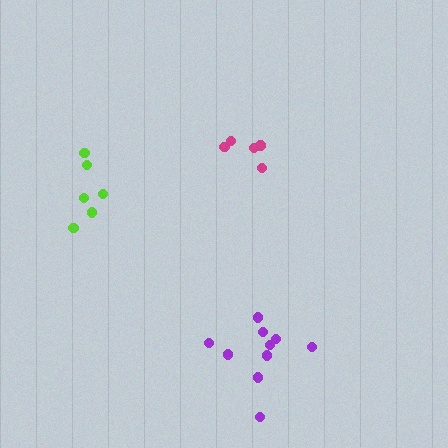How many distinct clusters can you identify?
There are 3 distinct clusters.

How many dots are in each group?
Group 1: 5 dots, Group 2: 10 dots, Group 3: 6 dots (21 total).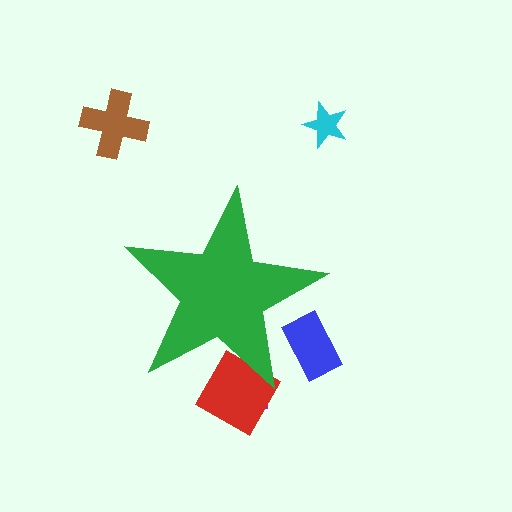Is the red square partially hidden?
Yes, the red square is partially hidden behind the green star.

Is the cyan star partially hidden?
No, the cyan star is fully visible.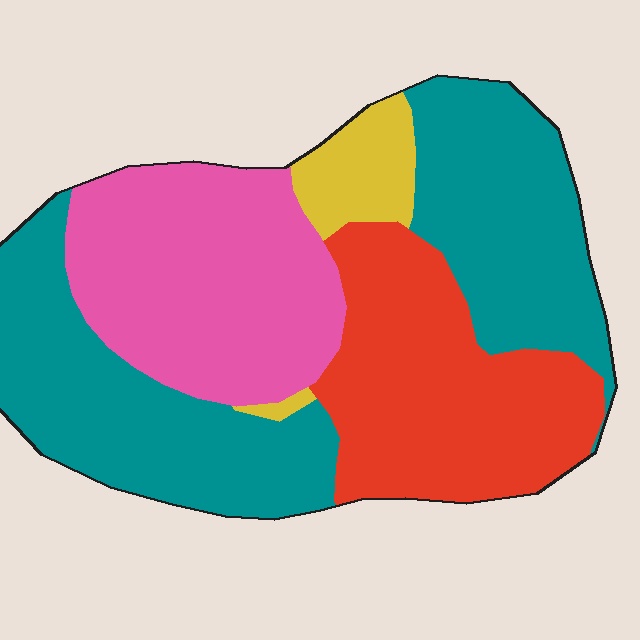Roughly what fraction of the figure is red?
Red takes up about one quarter (1/4) of the figure.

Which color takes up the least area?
Yellow, at roughly 5%.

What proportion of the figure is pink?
Pink covers roughly 25% of the figure.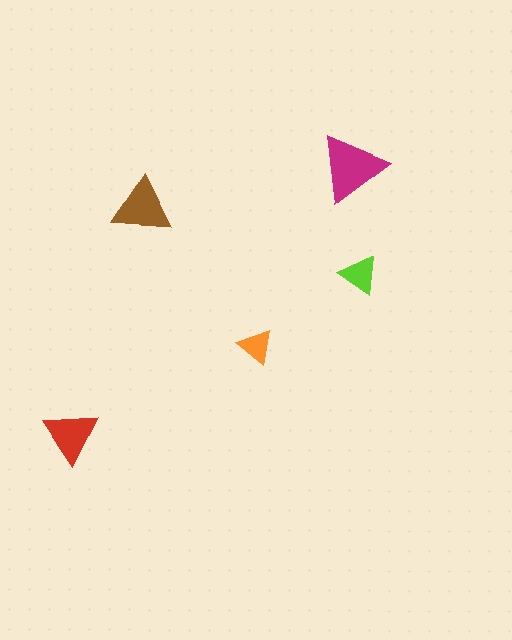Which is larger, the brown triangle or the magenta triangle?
The magenta one.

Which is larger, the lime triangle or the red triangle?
The red one.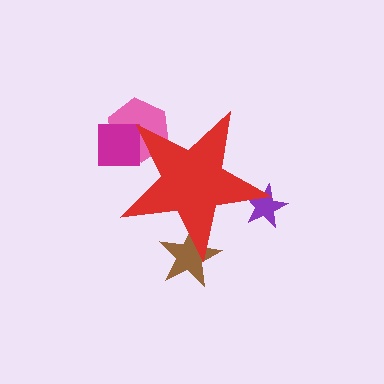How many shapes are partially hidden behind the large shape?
4 shapes are partially hidden.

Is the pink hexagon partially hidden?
Yes, the pink hexagon is partially hidden behind the red star.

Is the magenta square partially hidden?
Yes, the magenta square is partially hidden behind the red star.